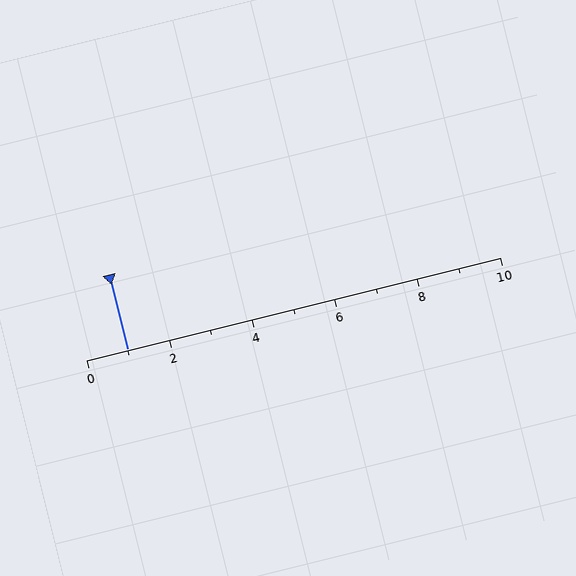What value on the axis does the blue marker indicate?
The marker indicates approximately 1.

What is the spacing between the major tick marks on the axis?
The major ticks are spaced 2 apart.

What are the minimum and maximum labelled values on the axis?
The axis runs from 0 to 10.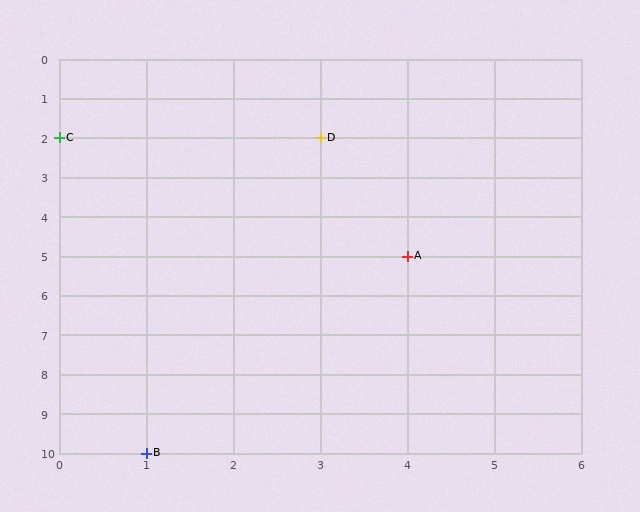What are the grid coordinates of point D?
Point D is at grid coordinates (3, 2).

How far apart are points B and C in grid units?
Points B and C are 1 column and 8 rows apart (about 8.1 grid units diagonally).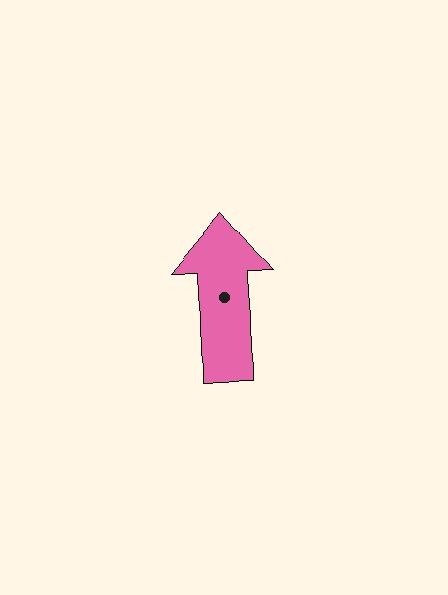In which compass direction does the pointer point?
North.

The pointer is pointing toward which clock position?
Roughly 12 o'clock.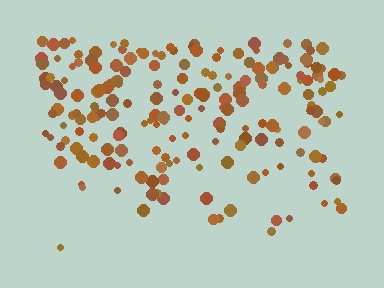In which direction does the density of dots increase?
From bottom to top, with the top side densest.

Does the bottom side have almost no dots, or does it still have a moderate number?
Still a moderate number, just noticeably fewer than the top.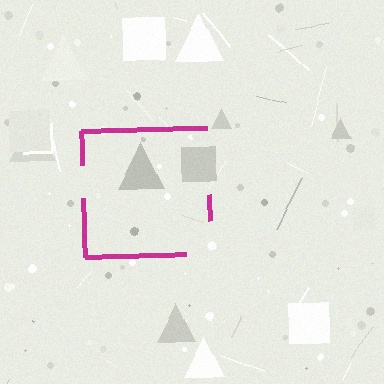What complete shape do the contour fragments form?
The contour fragments form a square.